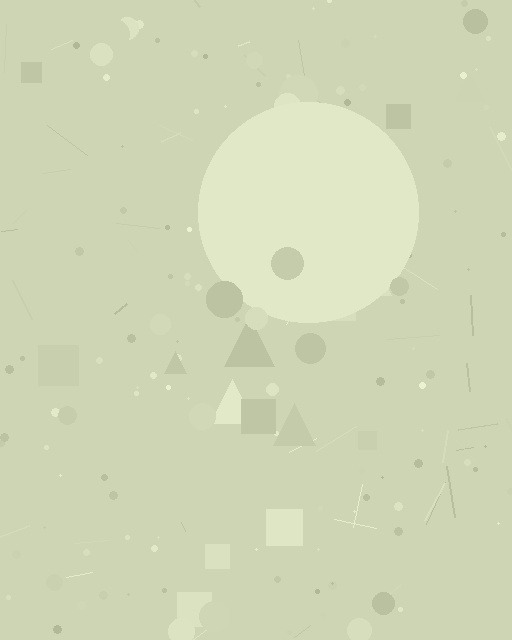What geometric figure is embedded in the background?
A circle is embedded in the background.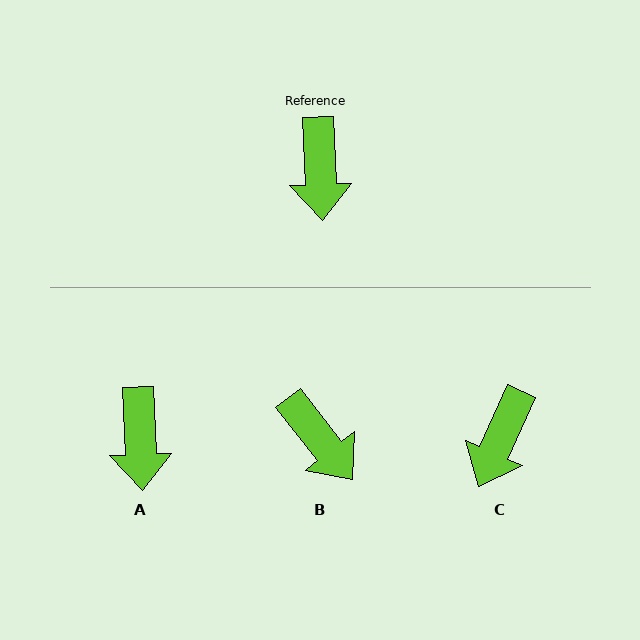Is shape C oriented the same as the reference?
No, it is off by about 27 degrees.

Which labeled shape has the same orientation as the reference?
A.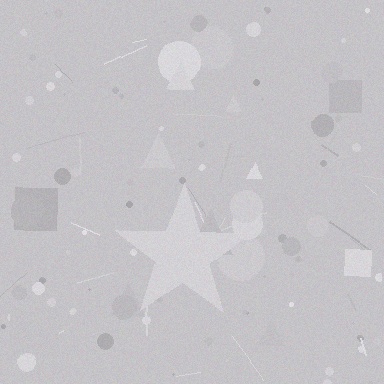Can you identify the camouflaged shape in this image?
The camouflaged shape is a star.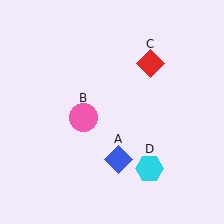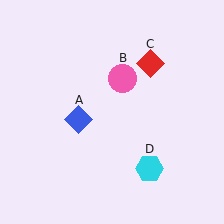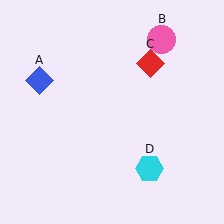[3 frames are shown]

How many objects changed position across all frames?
2 objects changed position: blue diamond (object A), pink circle (object B).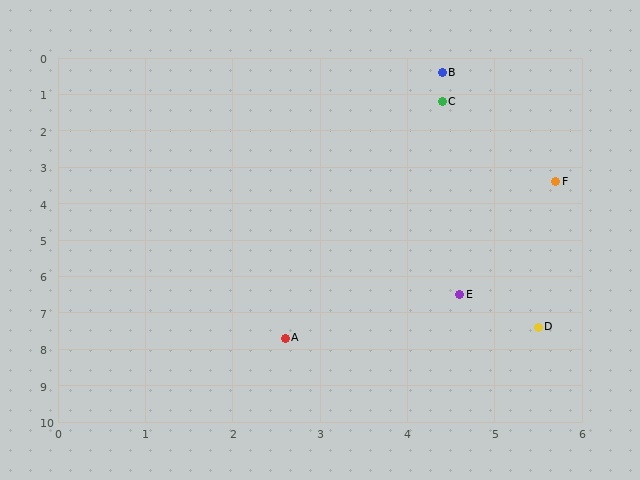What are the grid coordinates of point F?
Point F is at approximately (5.7, 3.4).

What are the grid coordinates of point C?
Point C is at approximately (4.4, 1.2).